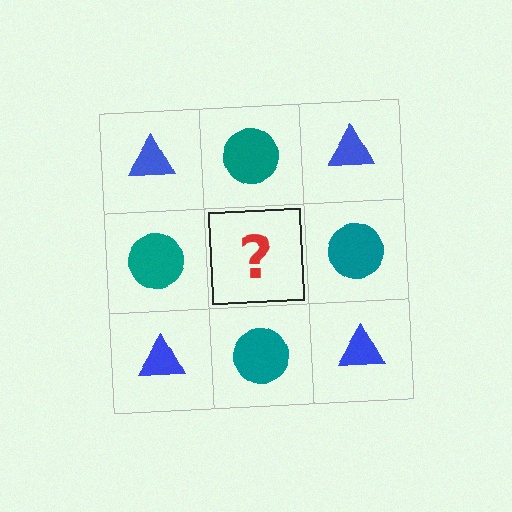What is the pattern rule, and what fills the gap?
The rule is that it alternates blue triangle and teal circle in a checkerboard pattern. The gap should be filled with a blue triangle.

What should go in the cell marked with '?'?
The missing cell should contain a blue triangle.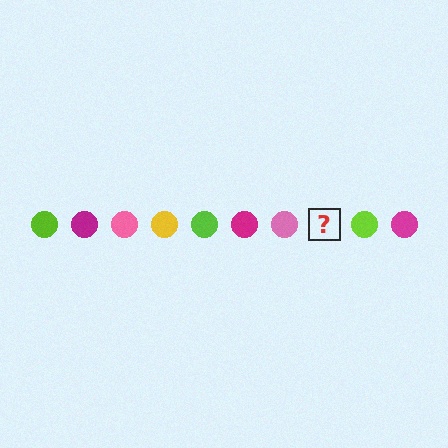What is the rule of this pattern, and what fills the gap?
The rule is that the pattern cycles through lime, magenta, pink, yellow circles. The gap should be filled with a yellow circle.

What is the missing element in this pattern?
The missing element is a yellow circle.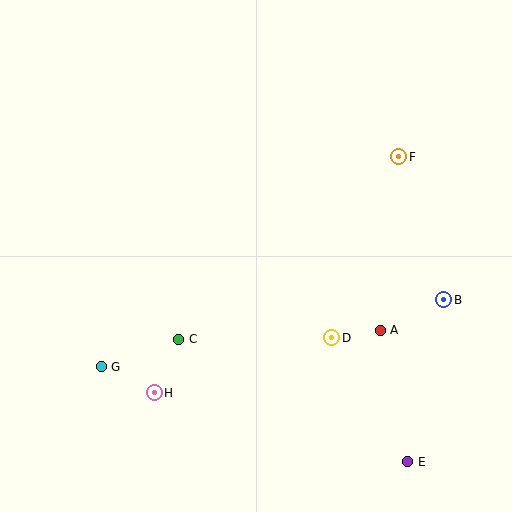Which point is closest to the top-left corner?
Point G is closest to the top-left corner.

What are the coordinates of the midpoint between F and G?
The midpoint between F and G is at (250, 262).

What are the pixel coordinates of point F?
Point F is at (399, 157).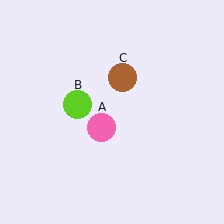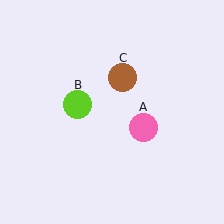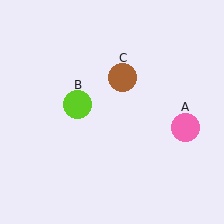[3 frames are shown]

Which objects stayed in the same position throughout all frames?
Lime circle (object B) and brown circle (object C) remained stationary.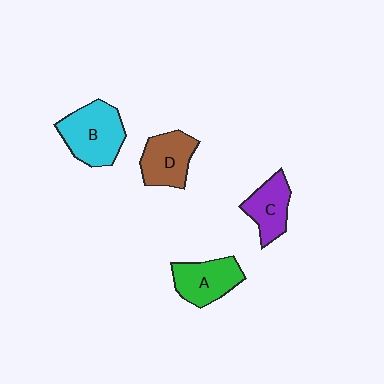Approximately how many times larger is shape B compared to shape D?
Approximately 1.3 times.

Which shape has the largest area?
Shape B (cyan).